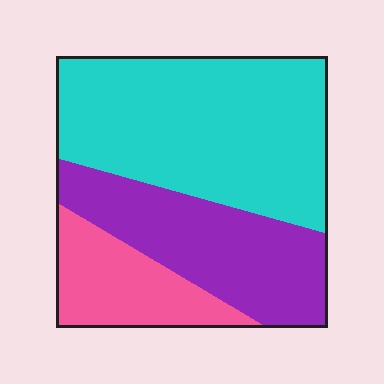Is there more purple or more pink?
Purple.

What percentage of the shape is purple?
Purple takes up about one third (1/3) of the shape.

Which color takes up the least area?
Pink, at roughly 20%.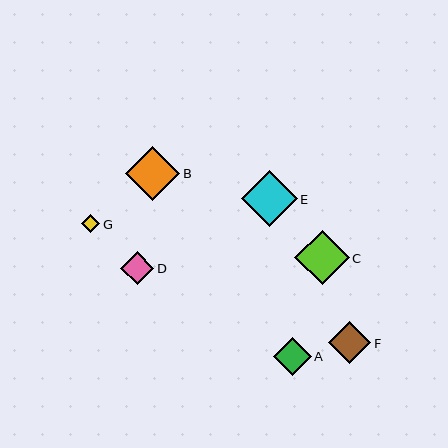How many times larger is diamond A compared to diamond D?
Diamond A is approximately 1.1 times the size of diamond D.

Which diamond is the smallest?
Diamond G is the smallest with a size of approximately 18 pixels.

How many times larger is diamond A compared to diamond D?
Diamond A is approximately 1.1 times the size of diamond D.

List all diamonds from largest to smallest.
From largest to smallest: E, B, C, F, A, D, G.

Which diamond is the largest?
Diamond E is the largest with a size of approximately 56 pixels.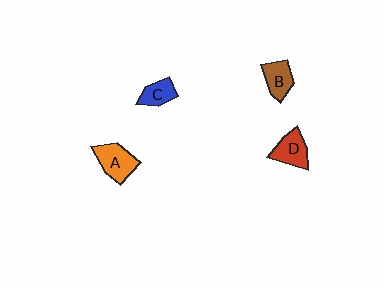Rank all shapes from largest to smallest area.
From largest to smallest: A (orange), D (red), B (brown), C (blue).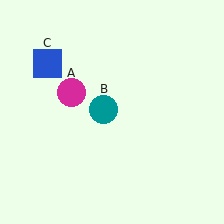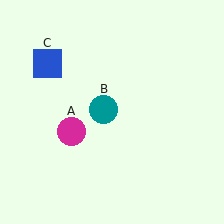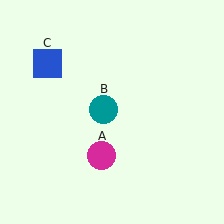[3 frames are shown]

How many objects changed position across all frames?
1 object changed position: magenta circle (object A).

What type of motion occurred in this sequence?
The magenta circle (object A) rotated counterclockwise around the center of the scene.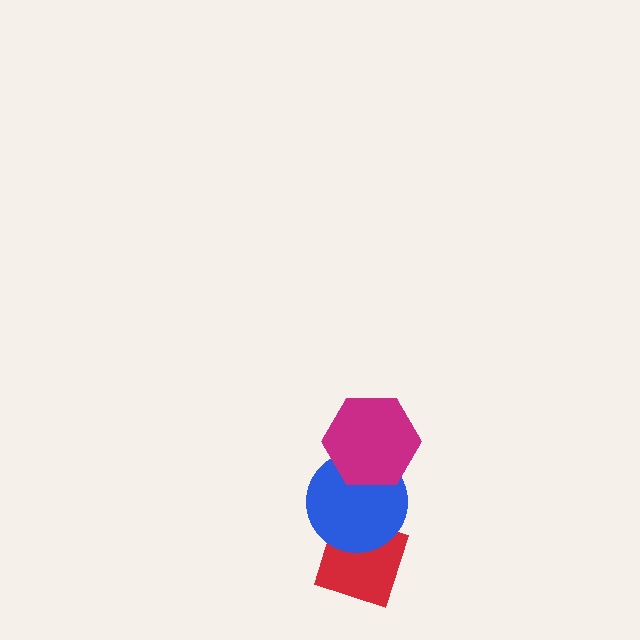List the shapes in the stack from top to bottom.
From top to bottom: the magenta hexagon, the blue circle, the red diamond.